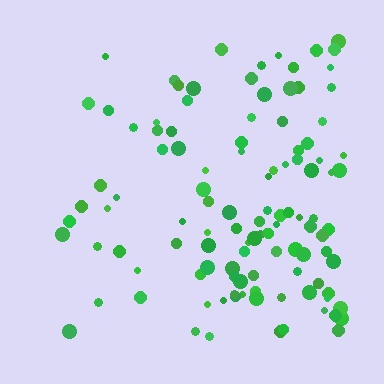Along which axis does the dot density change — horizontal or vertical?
Horizontal.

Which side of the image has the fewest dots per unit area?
The left.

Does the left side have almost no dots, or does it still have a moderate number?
Still a moderate number, just noticeably fewer than the right.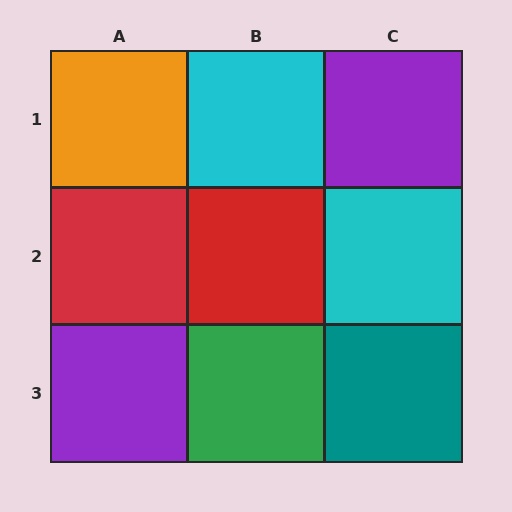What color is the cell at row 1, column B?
Cyan.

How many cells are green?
1 cell is green.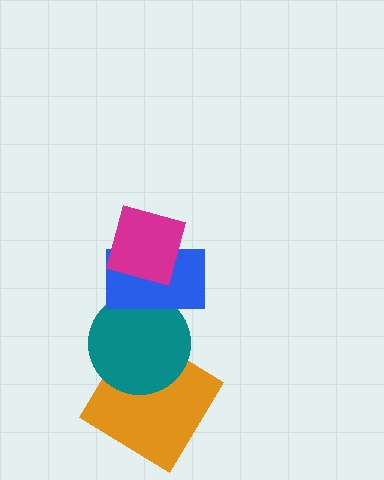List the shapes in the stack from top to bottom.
From top to bottom: the magenta diamond, the blue rectangle, the teal circle, the orange diamond.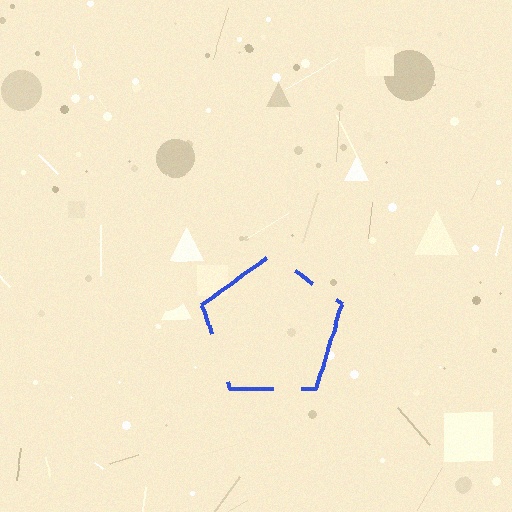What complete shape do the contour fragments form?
The contour fragments form a pentagon.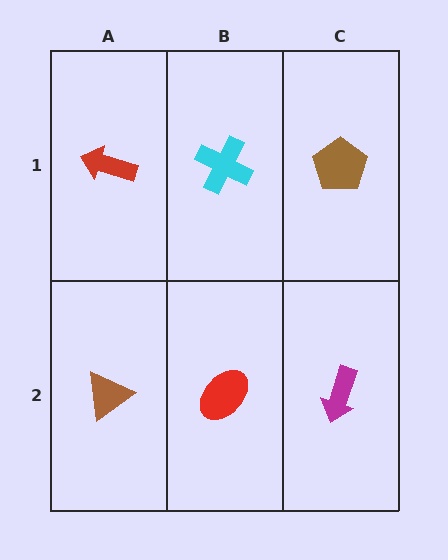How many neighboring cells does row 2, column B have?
3.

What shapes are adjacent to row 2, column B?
A cyan cross (row 1, column B), a brown triangle (row 2, column A), a magenta arrow (row 2, column C).